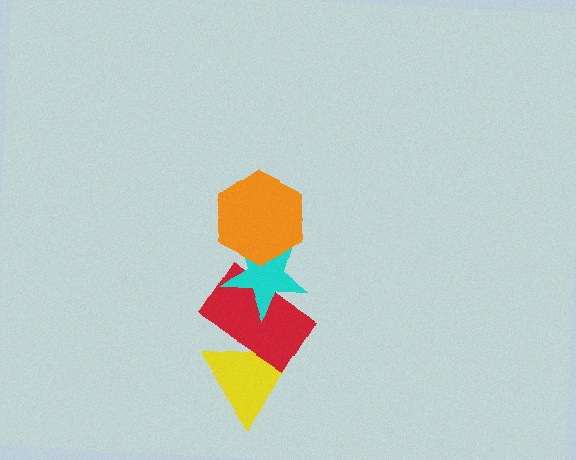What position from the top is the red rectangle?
The red rectangle is 3rd from the top.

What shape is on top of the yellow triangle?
The red rectangle is on top of the yellow triangle.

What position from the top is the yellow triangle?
The yellow triangle is 4th from the top.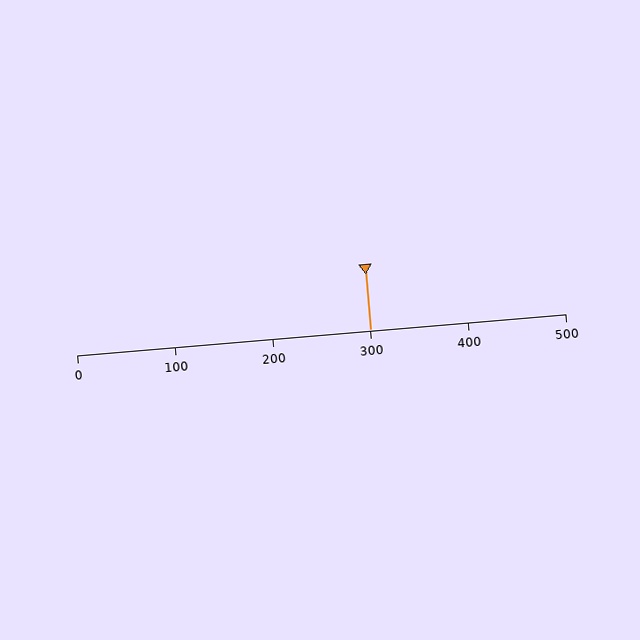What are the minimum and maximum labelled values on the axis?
The axis runs from 0 to 500.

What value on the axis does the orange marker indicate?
The marker indicates approximately 300.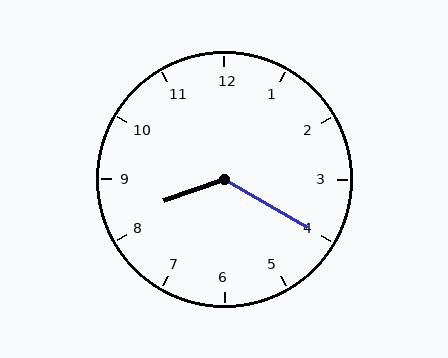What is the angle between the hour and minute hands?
Approximately 130 degrees.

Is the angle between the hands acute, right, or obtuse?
It is obtuse.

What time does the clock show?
8:20.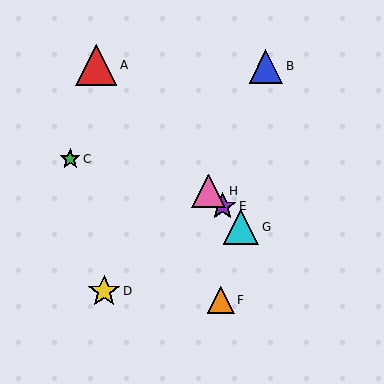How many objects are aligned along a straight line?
4 objects (A, E, G, H) are aligned along a straight line.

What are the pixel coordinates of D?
Object D is at (104, 292).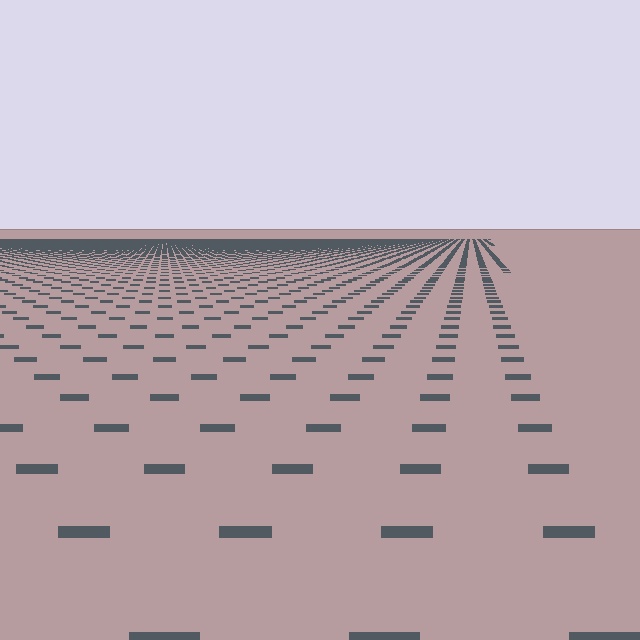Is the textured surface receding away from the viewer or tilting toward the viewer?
The surface is receding away from the viewer. Texture elements get smaller and denser toward the top.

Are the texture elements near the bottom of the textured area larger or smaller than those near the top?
Larger. Near the bottom, elements are closer to the viewer and appear at a bigger on-screen size.